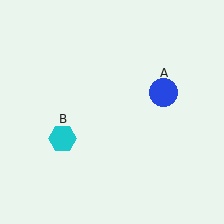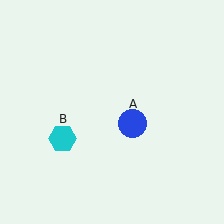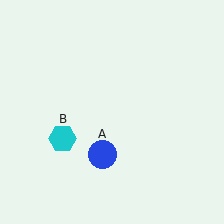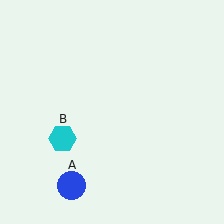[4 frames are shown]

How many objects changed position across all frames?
1 object changed position: blue circle (object A).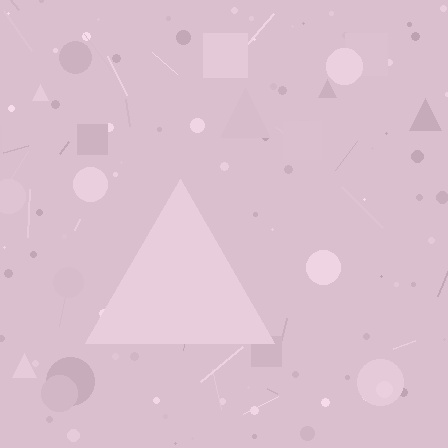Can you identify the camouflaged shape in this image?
The camouflaged shape is a triangle.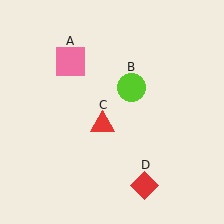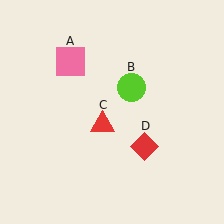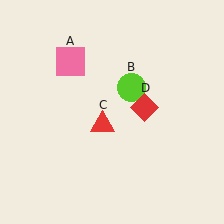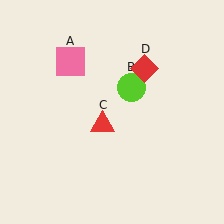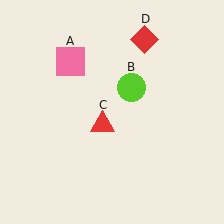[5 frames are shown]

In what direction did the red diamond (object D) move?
The red diamond (object D) moved up.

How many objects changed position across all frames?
1 object changed position: red diamond (object D).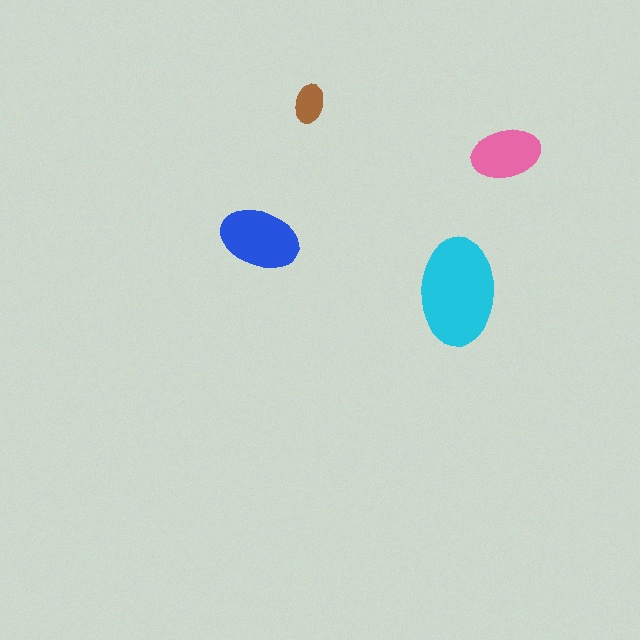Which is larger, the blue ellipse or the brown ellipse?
The blue one.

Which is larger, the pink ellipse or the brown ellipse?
The pink one.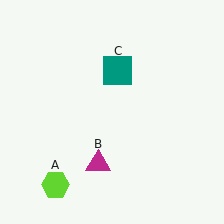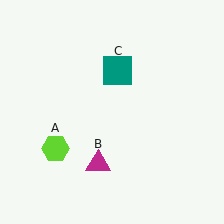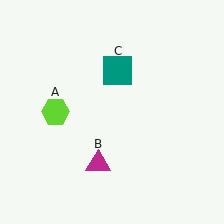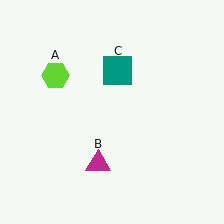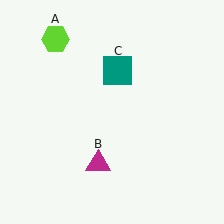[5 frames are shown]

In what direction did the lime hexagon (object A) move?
The lime hexagon (object A) moved up.